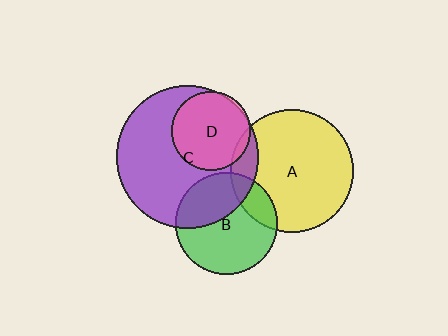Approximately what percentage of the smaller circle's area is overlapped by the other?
Approximately 15%.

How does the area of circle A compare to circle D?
Approximately 2.4 times.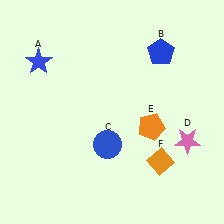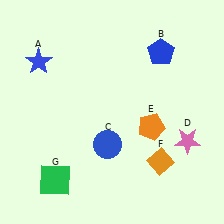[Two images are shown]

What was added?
A green square (G) was added in Image 2.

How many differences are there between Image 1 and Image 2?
There is 1 difference between the two images.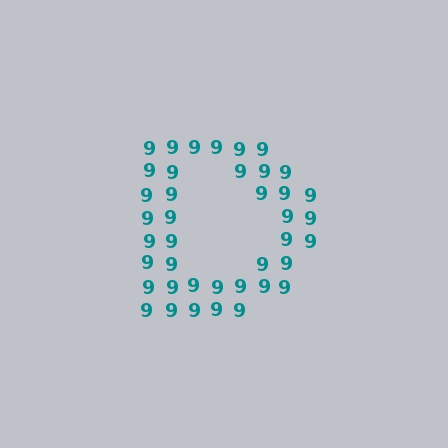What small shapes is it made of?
It is made of small digit 9's.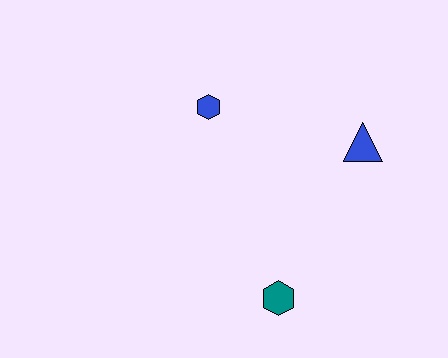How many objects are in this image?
There are 3 objects.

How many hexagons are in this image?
There are 2 hexagons.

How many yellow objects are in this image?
There are no yellow objects.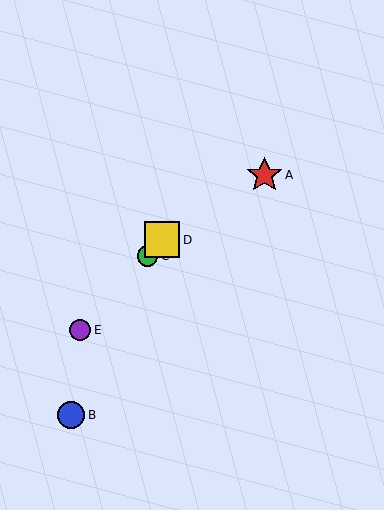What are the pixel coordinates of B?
Object B is at (71, 415).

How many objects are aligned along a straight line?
3 objects (C, D, E) are aligned along a straight line.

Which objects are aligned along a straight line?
Objects C, D, E are aligned along a straight line.